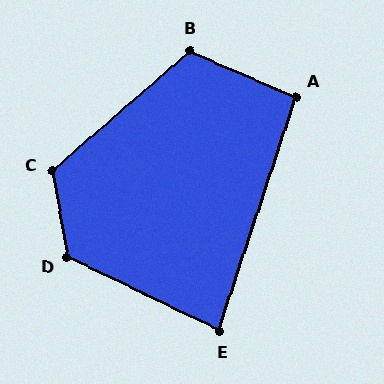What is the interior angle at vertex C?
Approximately 122 degrees (obtuse).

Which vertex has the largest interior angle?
D, at approximately 125 degrees.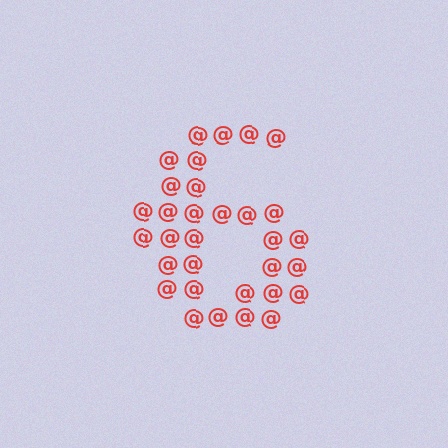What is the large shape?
The large shape is the digit 6.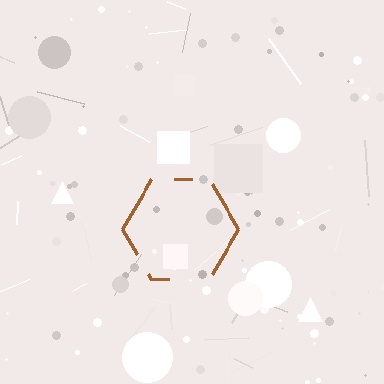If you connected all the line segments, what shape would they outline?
They would outline a hexagon.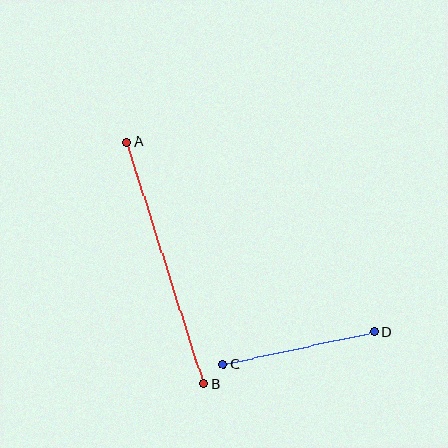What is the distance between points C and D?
The distance is approximately 155 pixels.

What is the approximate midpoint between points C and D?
The midpoint is at approximately (299, 348) pixels.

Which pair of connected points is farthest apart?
Points A and B are farthest apart.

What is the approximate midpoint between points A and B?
The midpoint is at approximately (165, 263) pixels.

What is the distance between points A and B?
The distance is approximately 255 pixels.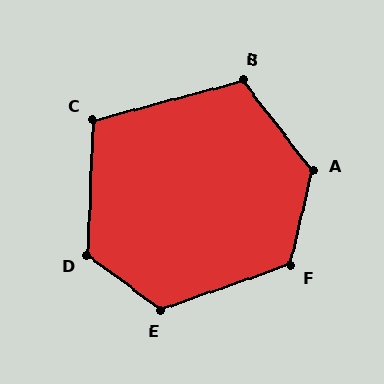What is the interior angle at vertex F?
Approximately 123 degrees (obtuse).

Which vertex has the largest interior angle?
A, at approximately 129 degrees.